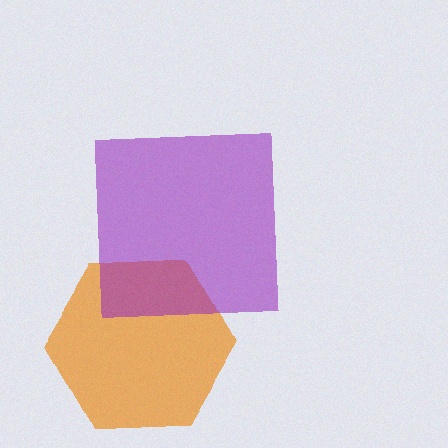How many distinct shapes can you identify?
There are 2 distinct shapes: an orange hexagon, a purple square.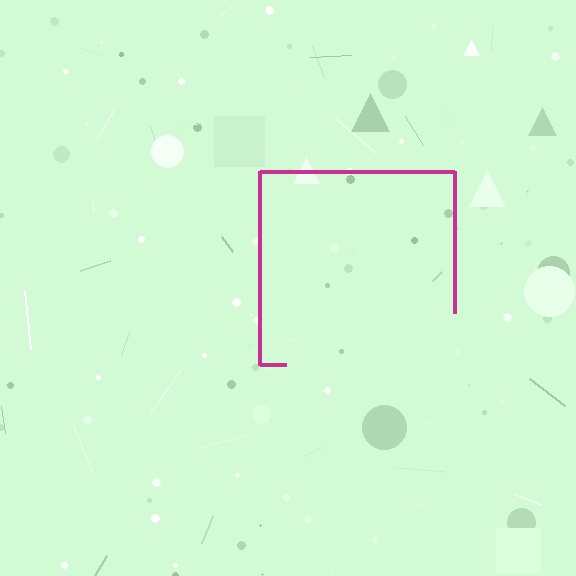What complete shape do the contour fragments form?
The contour fragments form a square.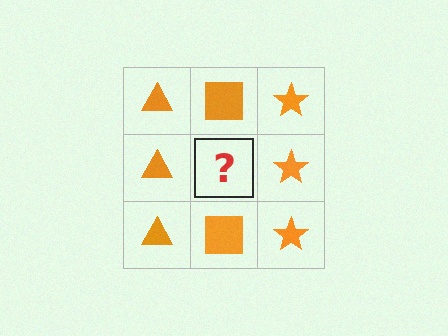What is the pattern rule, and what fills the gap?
The rule is that each column has a consistent shape. The gap should be filled with an orange square.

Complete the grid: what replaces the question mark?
The question mark should be replaced with an orange square.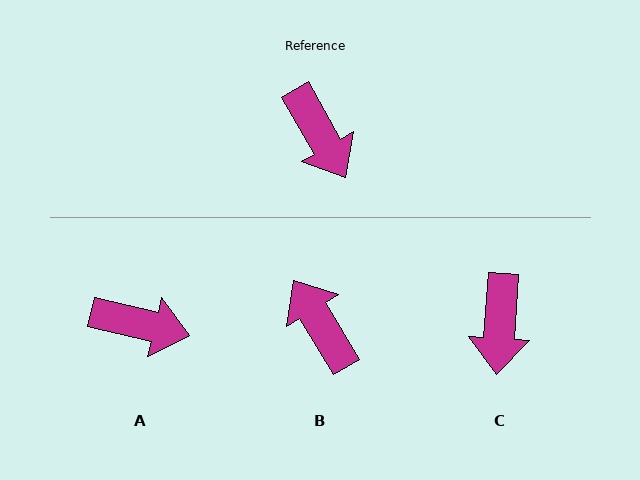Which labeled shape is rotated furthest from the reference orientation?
B, about 179 degrees away.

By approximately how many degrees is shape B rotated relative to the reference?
Approximately 179 degrees clockwise.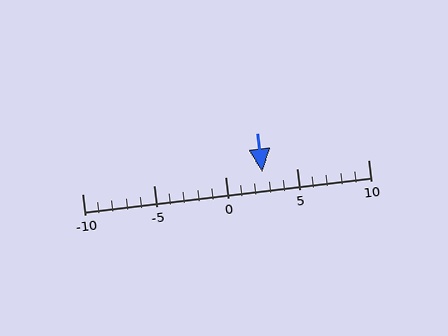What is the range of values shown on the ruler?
The ruler shows values from -10 to 10.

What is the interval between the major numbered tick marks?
The major tick marks are spaced 5 units apart.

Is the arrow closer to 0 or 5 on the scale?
The arrow is closer to 5.